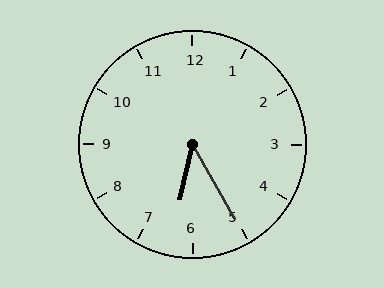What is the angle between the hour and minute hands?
Approximately 42 degrees.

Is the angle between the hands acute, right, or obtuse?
It is acute.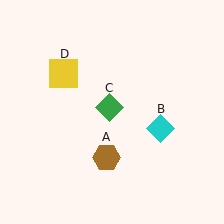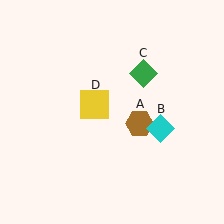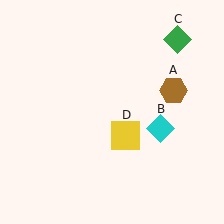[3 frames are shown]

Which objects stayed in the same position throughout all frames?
Cyan diamond (object B) remained stationary.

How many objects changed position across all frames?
3 objects changed position: brown hexagon (object A), green diamond (object C), yellow square (object D).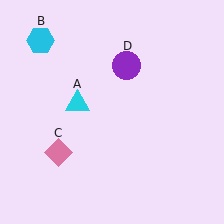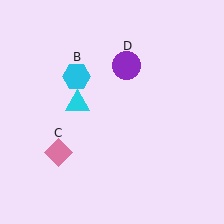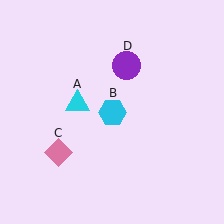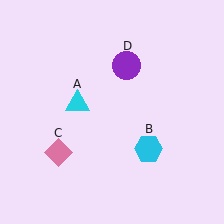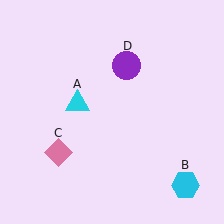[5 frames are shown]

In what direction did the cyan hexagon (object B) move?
The cyan hexagon (object B) moved down and to the right.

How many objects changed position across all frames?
1 object changed position: cyan hexagon (object B).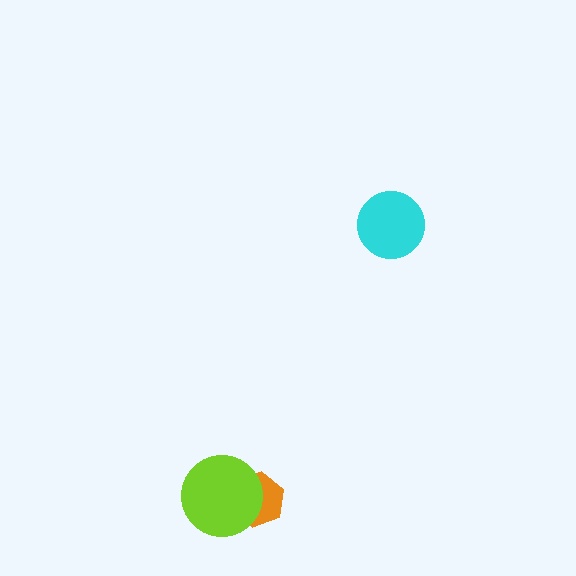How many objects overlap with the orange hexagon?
1 object overlaps with the orange hexagon.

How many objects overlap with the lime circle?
1 object overlaps with the lime circle.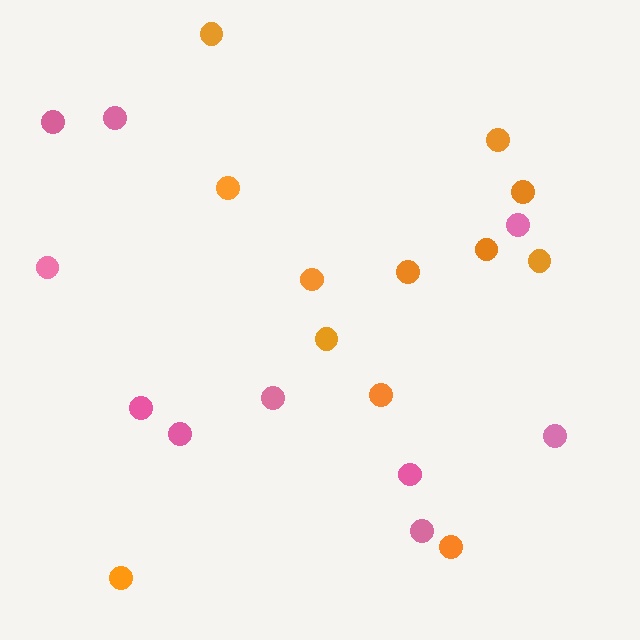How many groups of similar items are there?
There are 2 groups: one group of pink circles (10) and one group of orange circles (12).